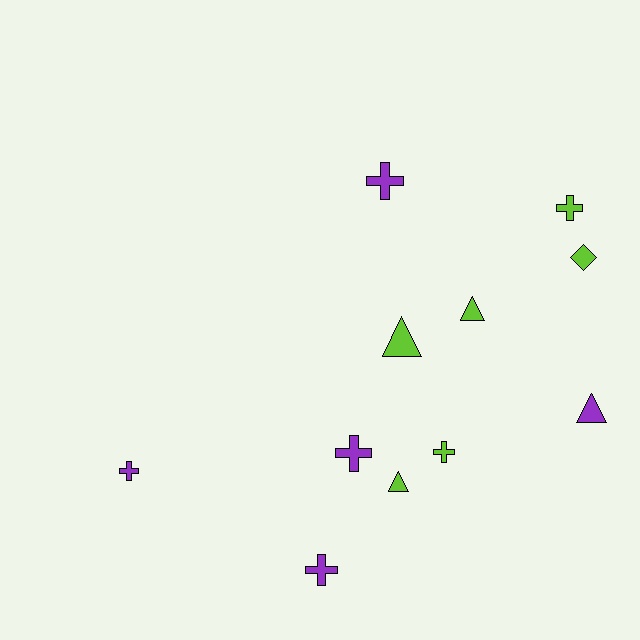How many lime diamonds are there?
There is 1 lime diamond.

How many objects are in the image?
There are 11 objects.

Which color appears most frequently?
Lime, with 6 objects.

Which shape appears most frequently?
Cross, with 6 objects.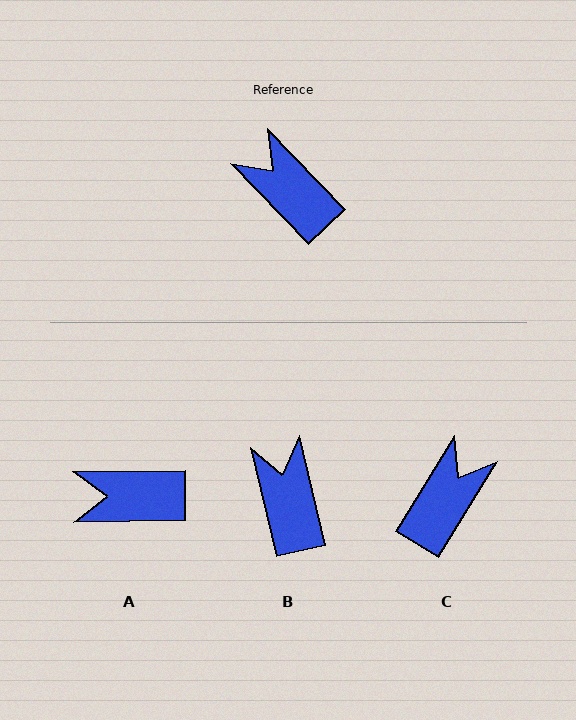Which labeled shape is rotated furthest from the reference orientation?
C, about 75 degrees away.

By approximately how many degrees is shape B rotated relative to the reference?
Approximately 30 degrees clockwise.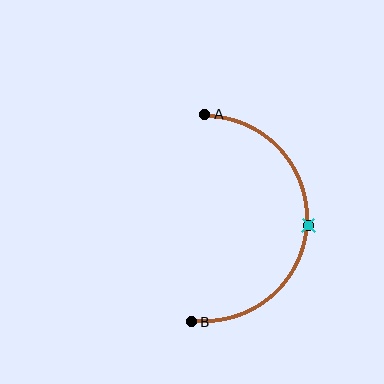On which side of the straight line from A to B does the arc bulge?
The arc bulges to the right of the straight line connecting A and B.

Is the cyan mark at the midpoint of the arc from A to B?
Yes. The cyan mark lies on the arc at equal arc-length from both A and B — it is the arc midpoint.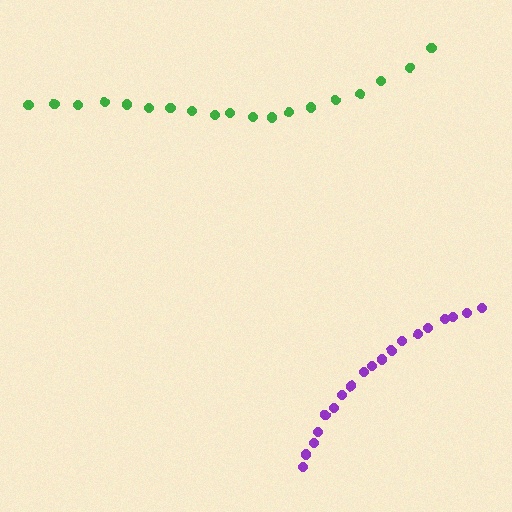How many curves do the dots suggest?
There are 2 distinct paths.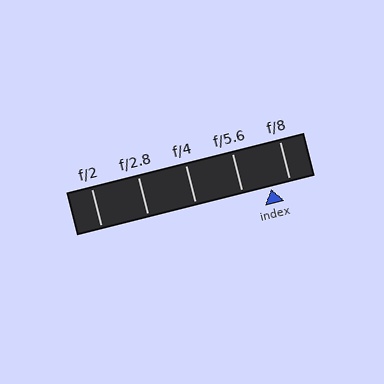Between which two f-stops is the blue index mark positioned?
The index mark is between f/5.6 and f/8.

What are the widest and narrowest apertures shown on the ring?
The widest aperture shown is f/2 and the narrowest is f/8.